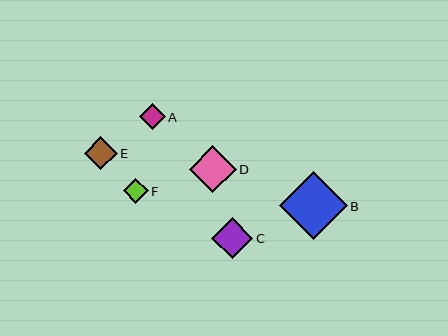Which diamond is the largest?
Diamond B is the largest with a size of approximately 68 pixels.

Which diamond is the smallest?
Diamond F is the smallest with a size of approximately 25 pixels.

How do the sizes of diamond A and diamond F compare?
Diamond A and diamond F are approximately the same size.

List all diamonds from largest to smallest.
From largest to smallest: B, D, C, E, A, F.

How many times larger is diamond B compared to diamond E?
Diamond B is approximately 2.0 times the size of diamond E.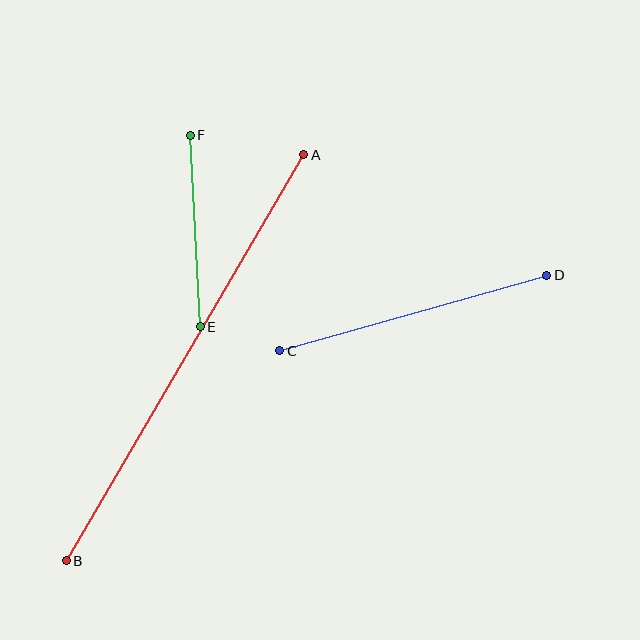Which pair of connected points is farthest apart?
Points A and B are farthest apart.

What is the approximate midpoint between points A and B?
The midpoint is at approximately (185, 358) pixels.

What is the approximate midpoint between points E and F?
The midpoint is at approximately (195, 231) pixels.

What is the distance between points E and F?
The distance is approximately 192 pixels.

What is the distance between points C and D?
The distance is approximately 278 pixels.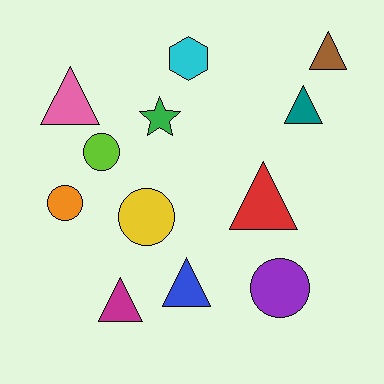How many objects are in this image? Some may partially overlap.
There are 12 objects.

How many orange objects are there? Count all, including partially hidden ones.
There is 1 orange object.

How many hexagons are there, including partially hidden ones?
There is 1 hexagon.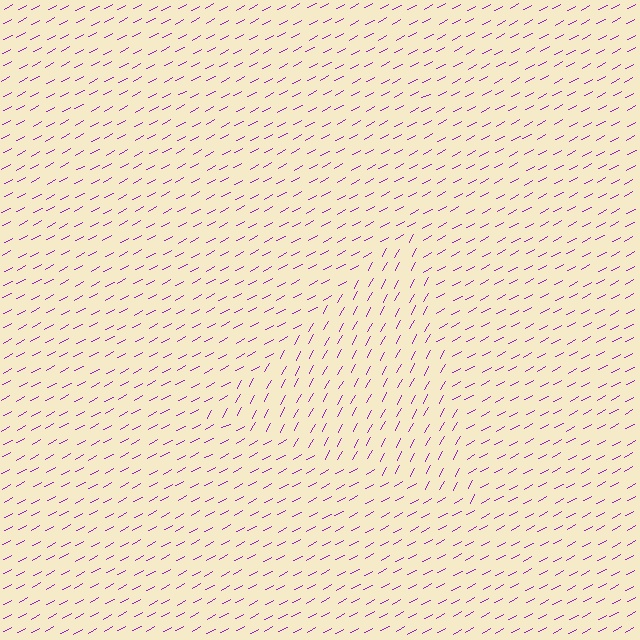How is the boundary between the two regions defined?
The boundary is defined purely by a change in line orientation (approximately 33 degrees difference). All lines are the same color and thickness.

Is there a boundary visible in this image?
Yes, there is a texture boundary formed by a change in line orientation.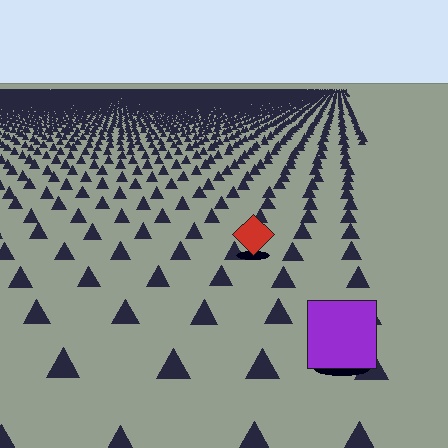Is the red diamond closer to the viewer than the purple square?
No. The purple square is closer — you can tell from the texture gradient: the ground texture is coarser near it.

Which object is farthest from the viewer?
The red diamond is farthest from the viewer. It appears smaller and the ground texture around it is denser.